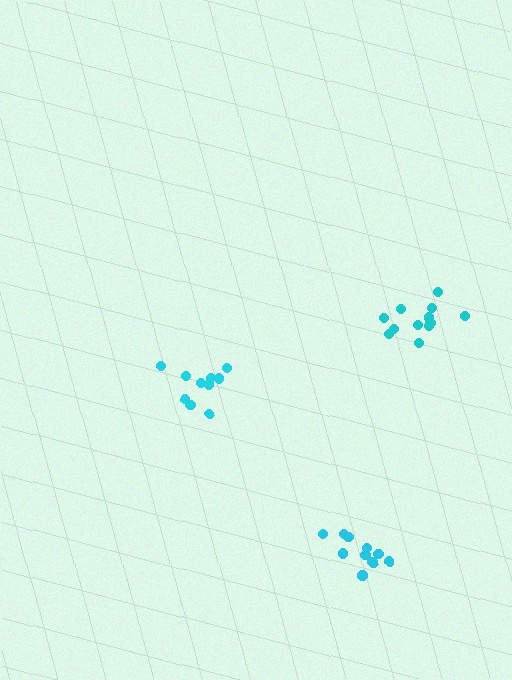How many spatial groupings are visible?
There are 3 spatial groupings.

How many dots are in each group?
Group 1: 10 dots, Group 2: 13 dots, Group 3: 10 dots (33 total).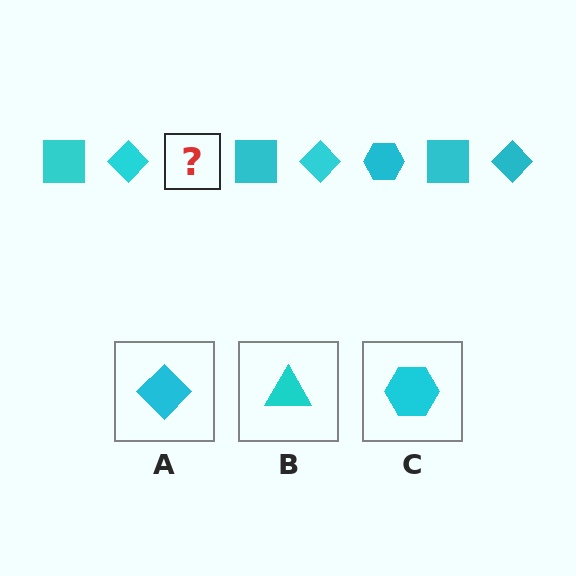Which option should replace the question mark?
Option C.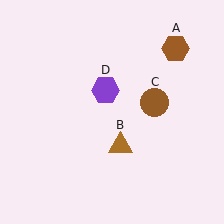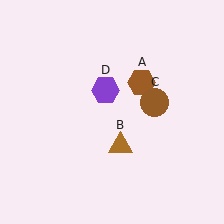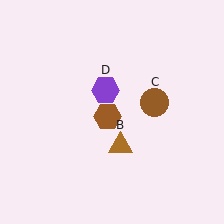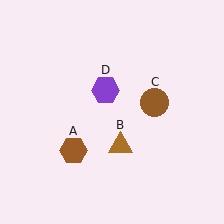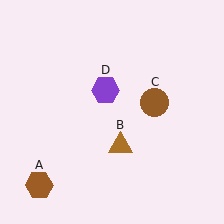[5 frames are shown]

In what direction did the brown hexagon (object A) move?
The brown hexagon (object A) moved down and to the left.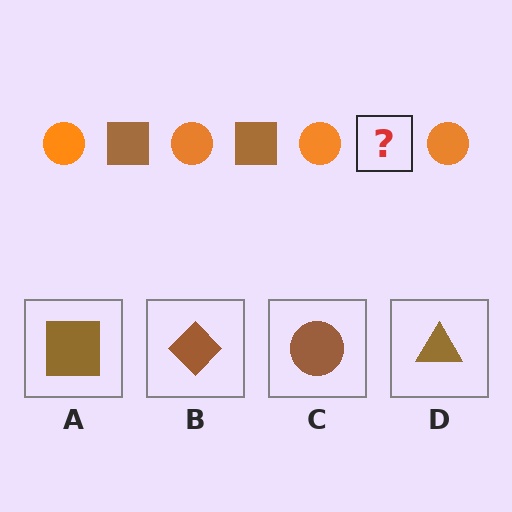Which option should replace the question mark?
Option A.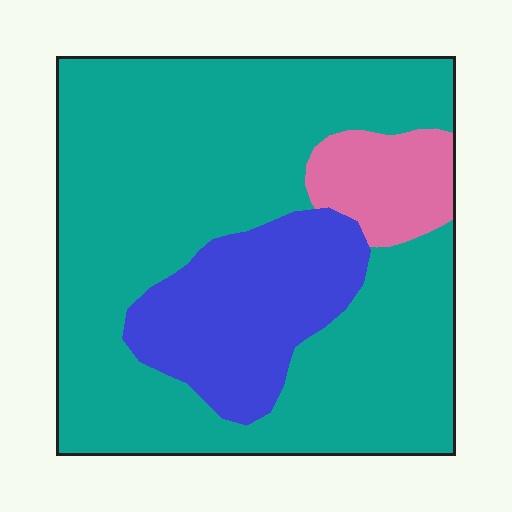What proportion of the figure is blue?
Blue takes up about one fifth (1/5) of the figure.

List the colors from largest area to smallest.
From largest to smallest: teal, blue, pink.